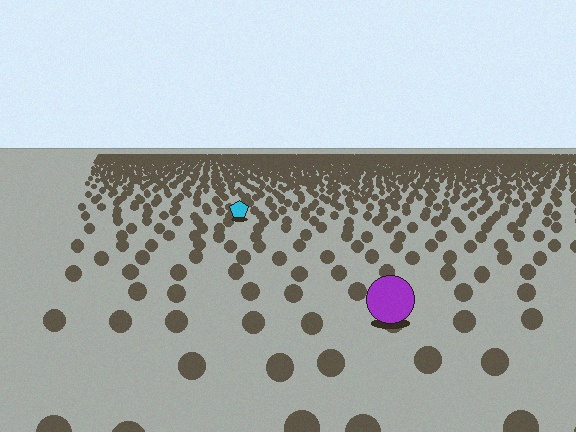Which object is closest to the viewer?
The purple circle is closest. The texture marks near it are larger and more spread out.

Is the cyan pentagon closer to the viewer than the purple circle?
No. The purple circle is closer — you can tell from the texture gradient: the ground texture is coarser near it.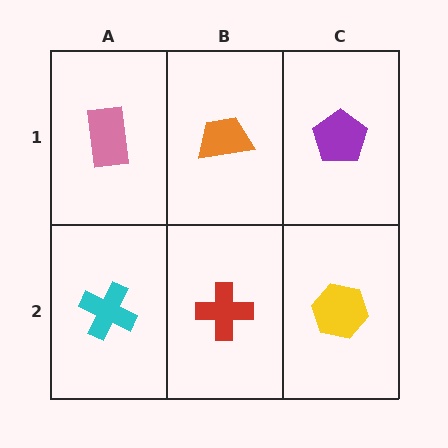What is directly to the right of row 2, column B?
A yellow hexagon.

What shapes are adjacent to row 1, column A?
A cyan cross (row 2, column A), an orange trapezoid (row 1, column B).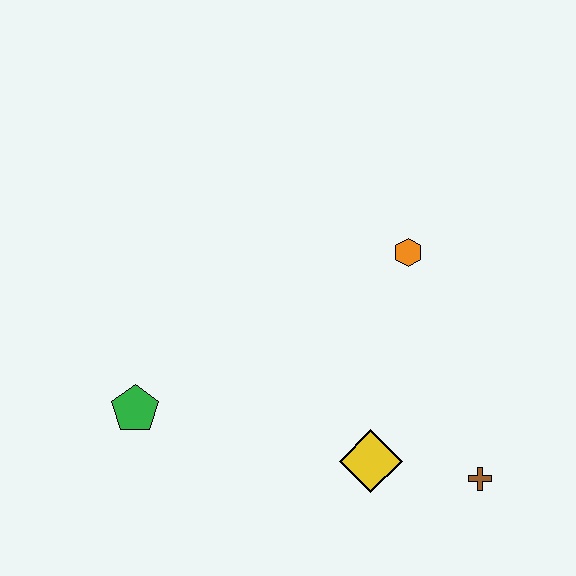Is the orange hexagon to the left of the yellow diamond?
No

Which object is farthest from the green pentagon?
The brown cross is farthest from the green pentagon.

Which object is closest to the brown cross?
The yellow diamond is closest to the brown cross.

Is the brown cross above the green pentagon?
No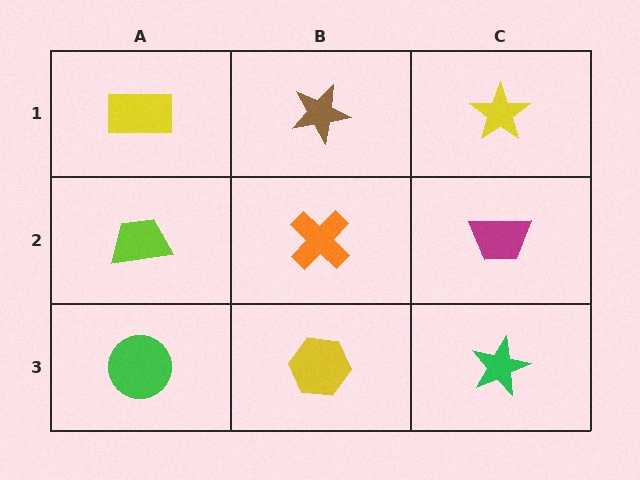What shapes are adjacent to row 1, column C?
A magenta trapezoid (row 2, column C), a brown star (row 1, column B).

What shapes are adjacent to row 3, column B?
An orange cross (row 2, column B), a green circle (row 3, column A), a green star (row 3, column C).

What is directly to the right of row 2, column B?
A magenta trapezoid.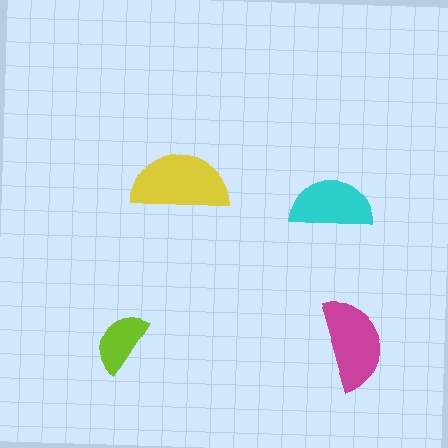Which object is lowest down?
The lime semicircle is bottommost.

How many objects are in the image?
There are 4 objects in the image.